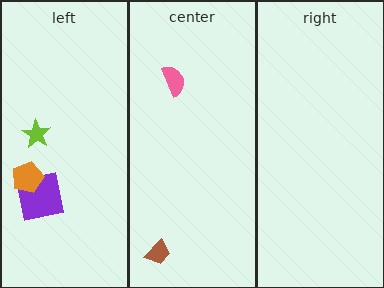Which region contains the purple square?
The left region.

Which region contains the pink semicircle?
The center region.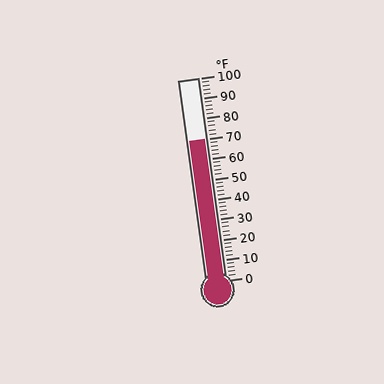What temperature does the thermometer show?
The thermometer shows approximately 70°F.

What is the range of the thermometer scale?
The thermometer scale ranges from 0°F to 100°F.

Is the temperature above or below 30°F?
The temperature is above 30°F.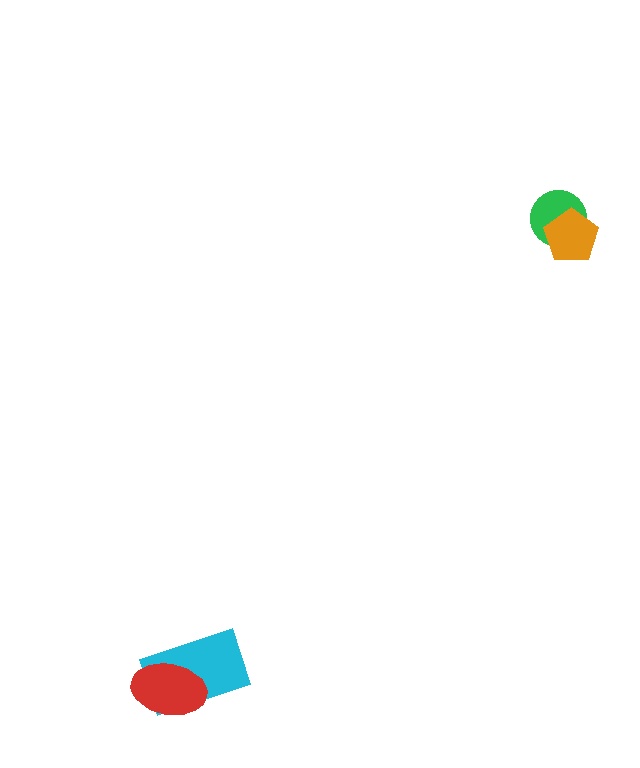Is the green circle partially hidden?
Yes, it is partially covered by another shape.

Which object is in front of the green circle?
The orange pentagon is in front of the green circle.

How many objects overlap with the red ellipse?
1 object overlaps with the red ellipse.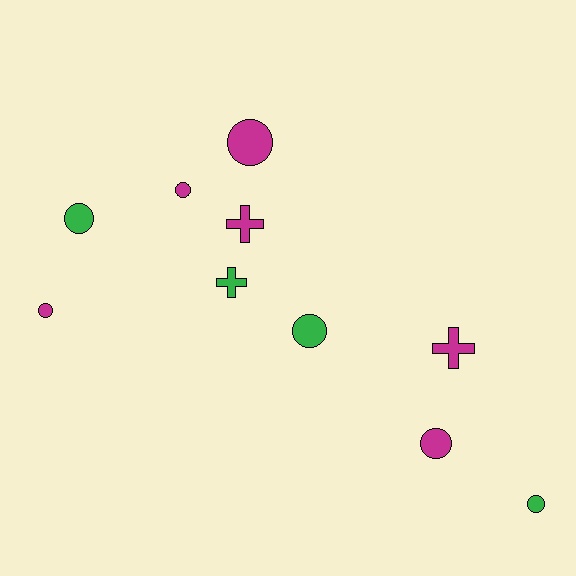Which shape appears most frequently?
Circle, with 7 objects.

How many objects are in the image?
There are 10 objects.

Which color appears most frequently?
Magenta, with 6 objects.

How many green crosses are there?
There is 1 green cross.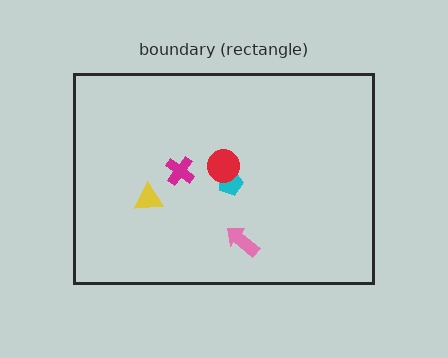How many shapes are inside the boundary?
5 inside, 0 outside.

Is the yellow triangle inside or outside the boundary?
Inside.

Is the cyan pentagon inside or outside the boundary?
Inside.